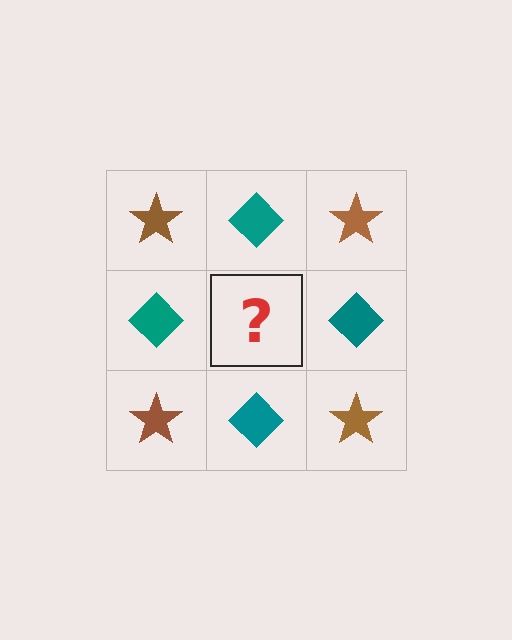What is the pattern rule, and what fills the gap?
The rule is that it alternates brown star and teal diamond in a checkerboard pattern. The gap should be filled with a brown star.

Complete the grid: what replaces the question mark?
The question mark should be replaced with a brown star.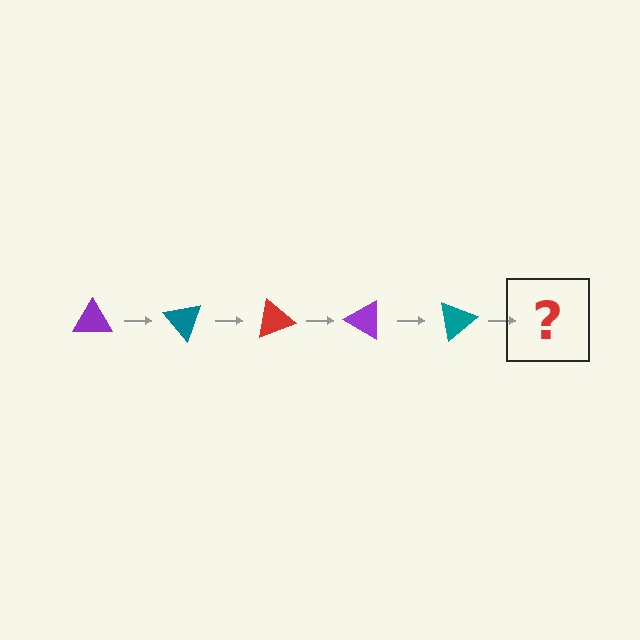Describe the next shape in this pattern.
It should be a red triangle, rotated 250 degrees from the start.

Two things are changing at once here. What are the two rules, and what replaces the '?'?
The two rules are that it rotates 50 degrees each step and the color cycles through purple, teal, and red. The '?' should be a red triangle, rotated 250 degrees from the start.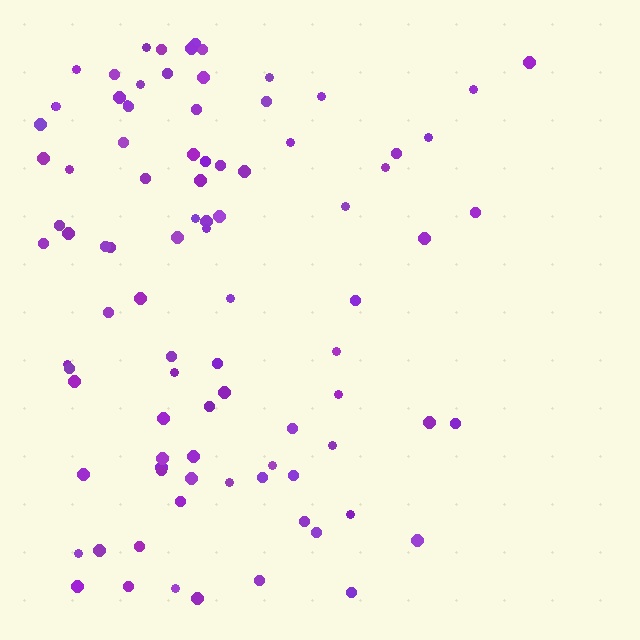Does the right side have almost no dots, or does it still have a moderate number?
Still a moderate number, just noticeably fewer than the left.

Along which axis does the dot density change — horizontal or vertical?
Horizontal.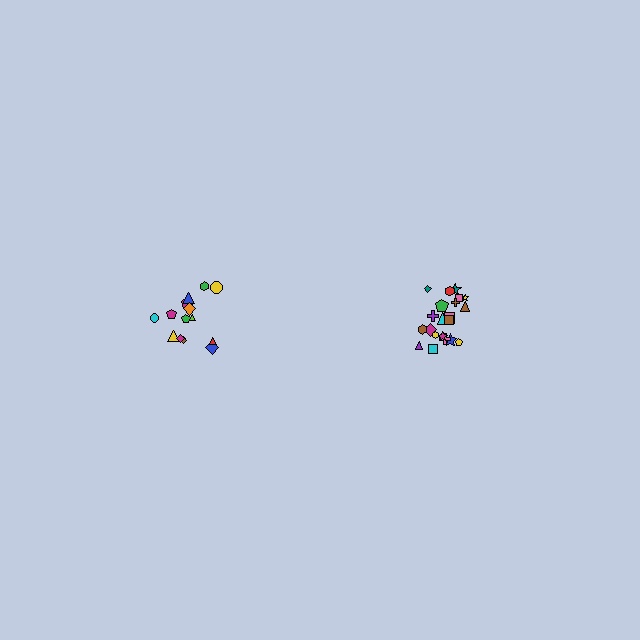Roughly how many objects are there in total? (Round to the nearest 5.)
Roughly 35 objects in total.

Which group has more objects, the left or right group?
The right group.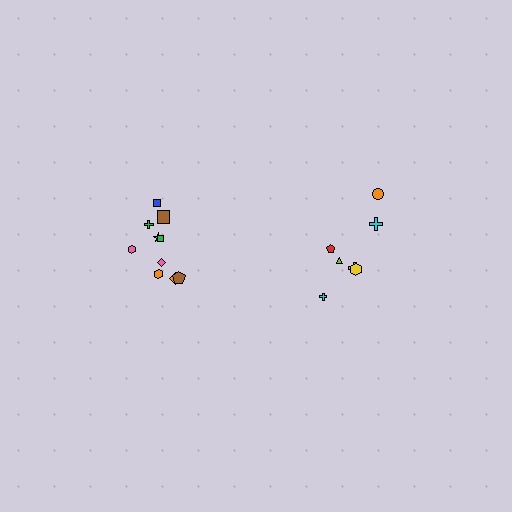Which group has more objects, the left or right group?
The left group.